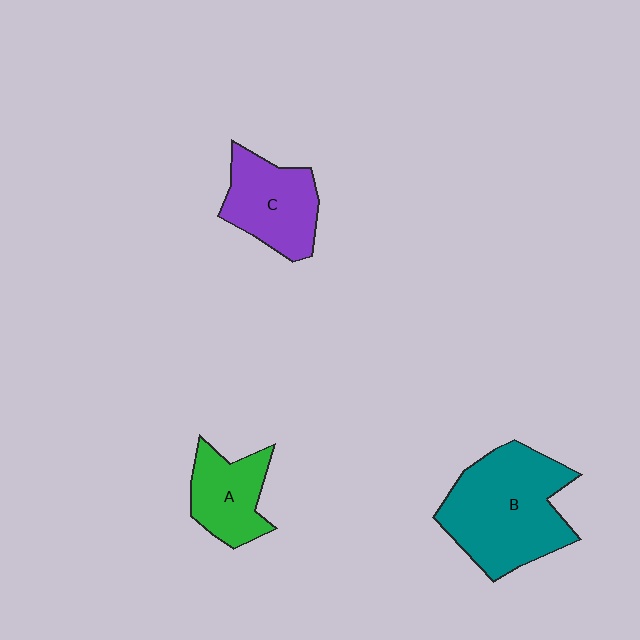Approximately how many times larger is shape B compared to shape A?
Approximately 2.0 times.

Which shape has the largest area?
Shape B (teal).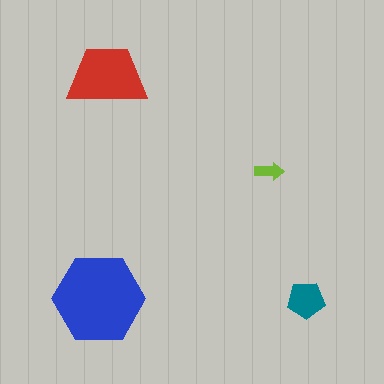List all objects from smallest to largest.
The lime arrow, the teal pentagon, the red trapezoid, the blue hexagon.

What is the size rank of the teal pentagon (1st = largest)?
3rd.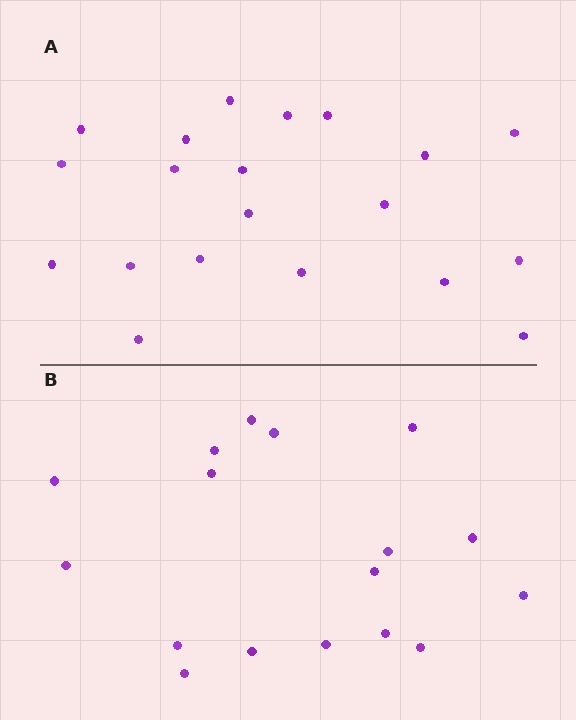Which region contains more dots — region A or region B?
Region A (the top region) has more dots.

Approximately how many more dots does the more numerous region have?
Region A has just a few more — roughly 2 or 3 more dots than region B.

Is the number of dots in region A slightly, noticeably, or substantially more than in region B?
Region A has only slightly more — the two regions are fairly close. The ratio is roughly 1.2 to 1.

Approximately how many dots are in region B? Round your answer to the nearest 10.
About 20 dots. (The exact count is 17, which rounds to 20.)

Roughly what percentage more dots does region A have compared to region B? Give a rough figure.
About 20% more.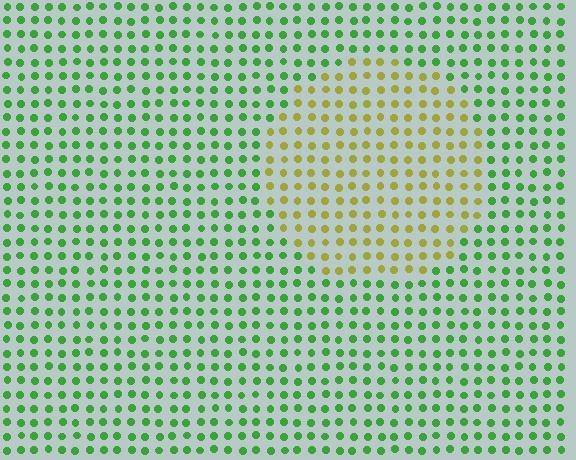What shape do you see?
I see a circle.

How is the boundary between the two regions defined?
The boundary is defined purely by a slight shift in hue (about 56 degrees). Spacing, size, and orientation are identical on both sides.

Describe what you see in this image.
The image is filled with small green elements in a uniform arrangement. A circle-shaped region is visible where the elements are tinted to a slightly different hue, forming a subtle color boundary.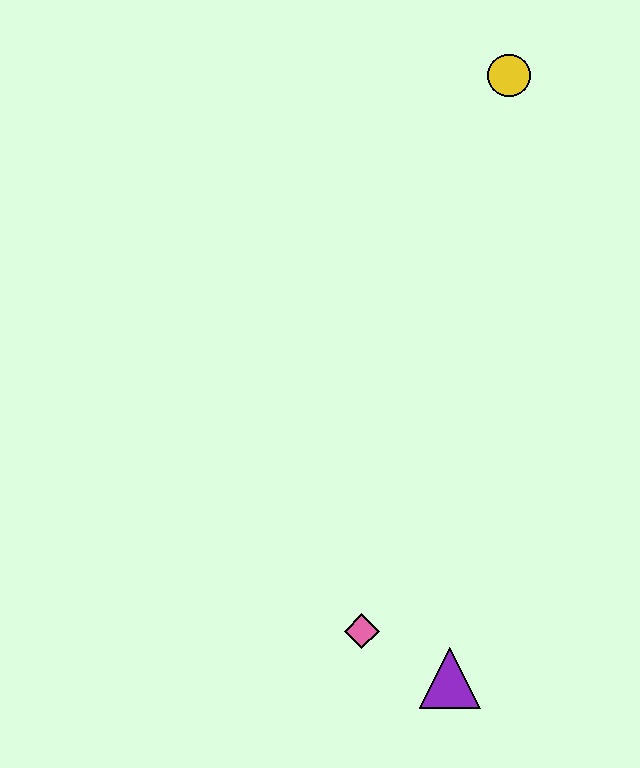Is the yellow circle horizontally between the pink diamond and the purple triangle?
No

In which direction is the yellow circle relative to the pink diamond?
The yellow circle is above the pink diamond.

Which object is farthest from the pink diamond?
The yellow circle is farthest from the pink diamond.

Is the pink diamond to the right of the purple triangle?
No